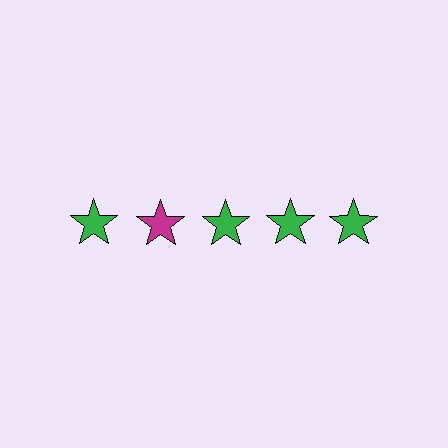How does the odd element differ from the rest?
It has a different color: magenta instead of green.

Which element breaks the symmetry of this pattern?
The magenta star in the top row, second from left column breaks the symmetry. All other shapes are green stars.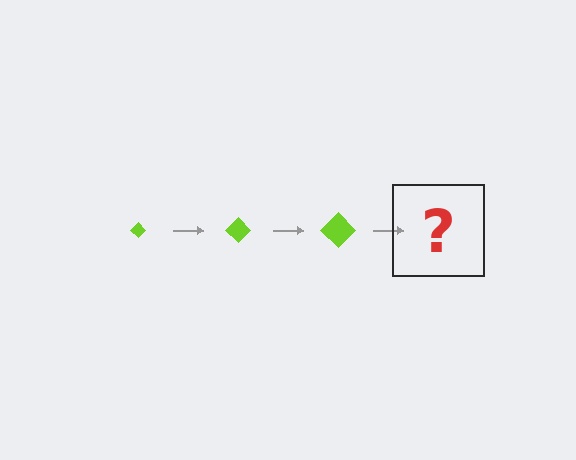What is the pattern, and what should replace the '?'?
The pattern is that the diamond gets progressively larger each step. The '?' should be a lime diamond, larger than the previous one.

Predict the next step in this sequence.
The next step is a lime diamond, larger than the previous one.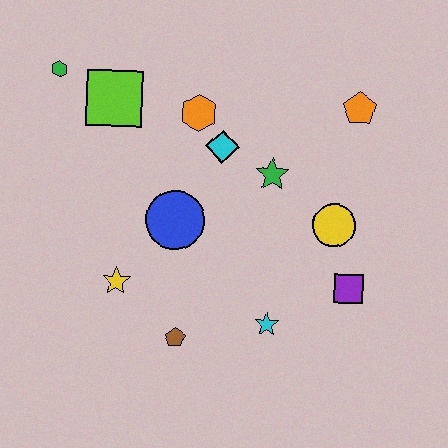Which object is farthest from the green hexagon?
The purple square is farthest from the green hexagon.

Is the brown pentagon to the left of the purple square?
Yes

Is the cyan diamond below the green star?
No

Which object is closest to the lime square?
The green hexagon is closest to the lime square.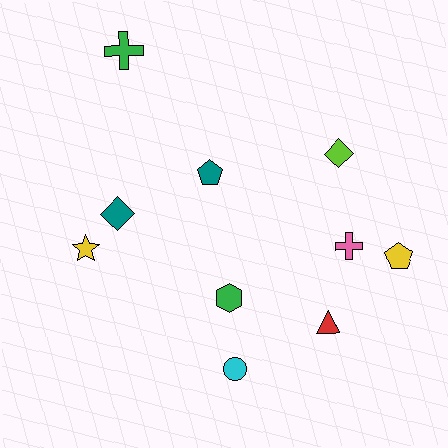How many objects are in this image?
There are 10 objects.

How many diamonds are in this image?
There are 2 diamonds.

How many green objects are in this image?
There are 2 green objects.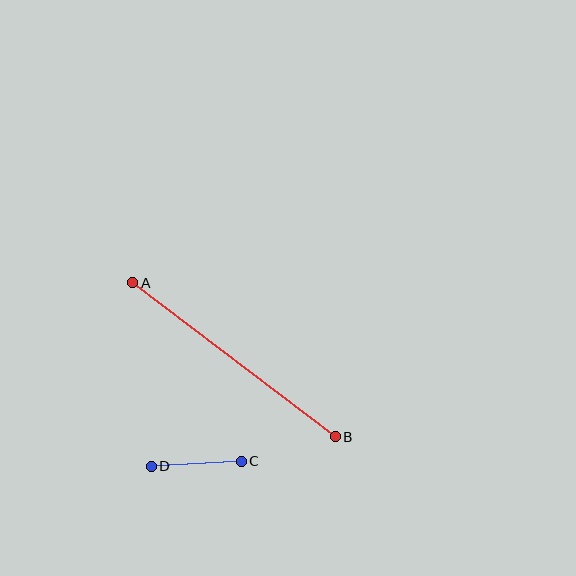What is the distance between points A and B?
The distance is approximately 254 pixels.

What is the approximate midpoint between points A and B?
The midpoint is at approximately (234, 360) pixels.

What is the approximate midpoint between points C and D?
The midpoint is at approximately (196, 464) pixels.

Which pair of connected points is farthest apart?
Points A and B are farthest apart.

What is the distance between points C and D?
The distance is approximately 90 pixels.